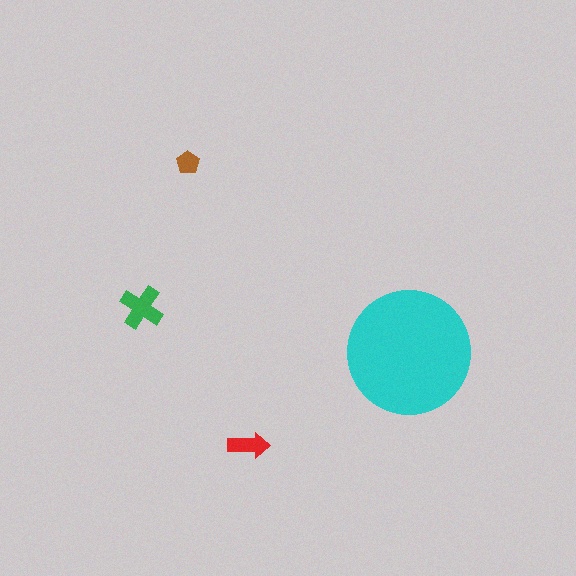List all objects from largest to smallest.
The cyan circle, the green cross, the red arrow, the brown pentagon.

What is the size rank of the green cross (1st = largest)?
2nd.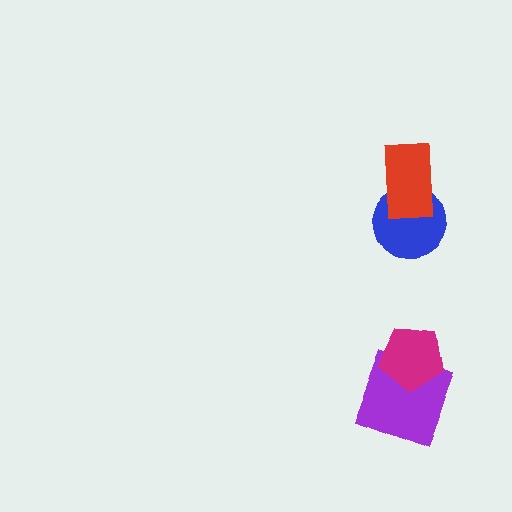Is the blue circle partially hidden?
Yes, it is partially covered by another shape.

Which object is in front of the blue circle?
The red rectangle is in front of the blue circle.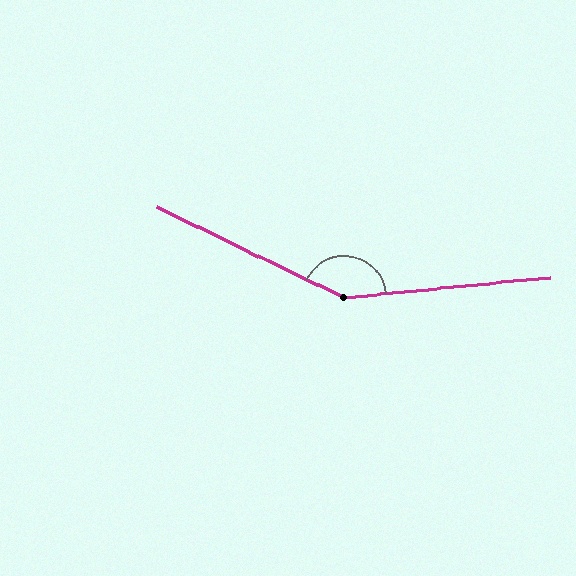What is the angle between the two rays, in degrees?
Approximately 149 degrees.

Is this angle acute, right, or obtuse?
It is obtuse.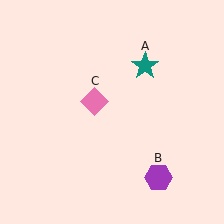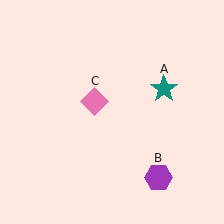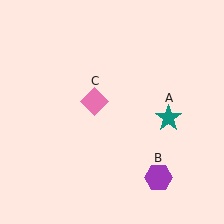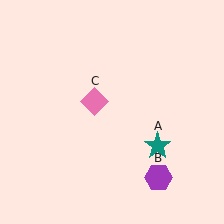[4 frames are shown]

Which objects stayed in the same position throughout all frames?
Purple hexagon (object B) and pink diamond (object C) remained stationary.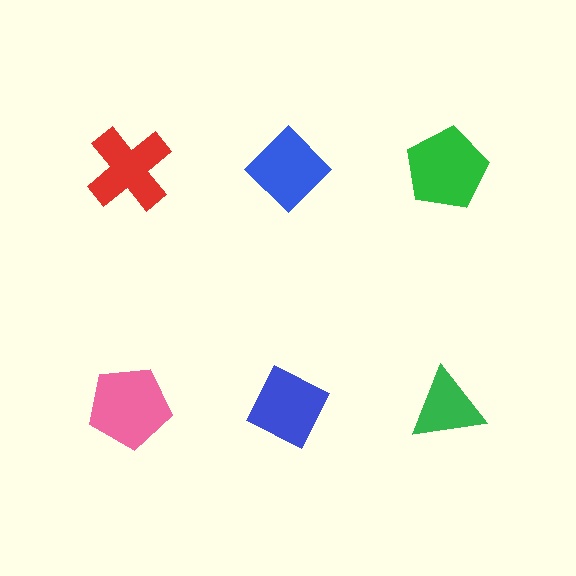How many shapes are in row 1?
3 shapes.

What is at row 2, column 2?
A blue diamond.